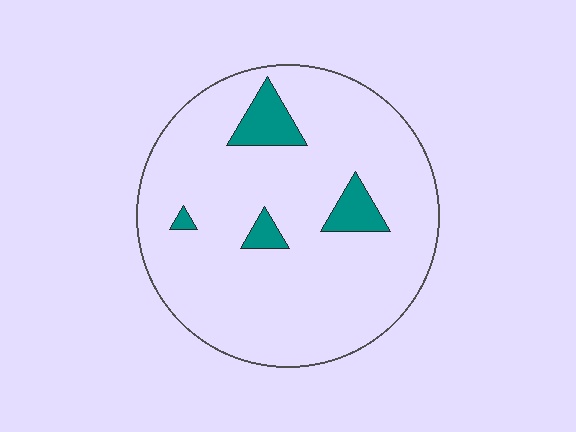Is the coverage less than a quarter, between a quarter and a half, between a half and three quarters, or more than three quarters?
Less than a quarter.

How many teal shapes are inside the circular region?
4.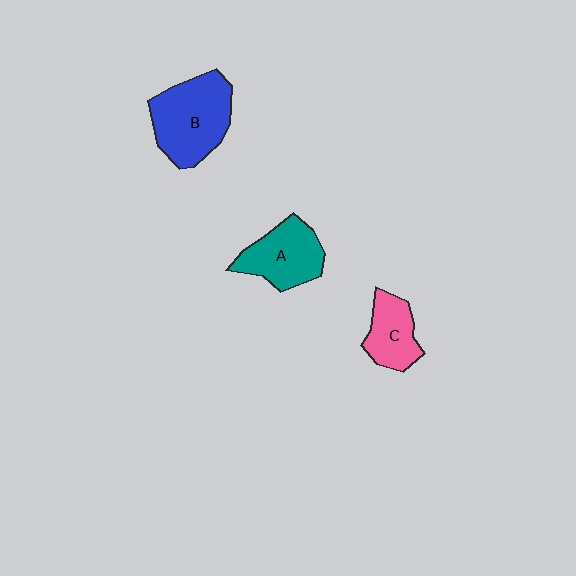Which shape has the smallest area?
Shape C (pink).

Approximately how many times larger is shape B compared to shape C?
Approximately 1.8 times.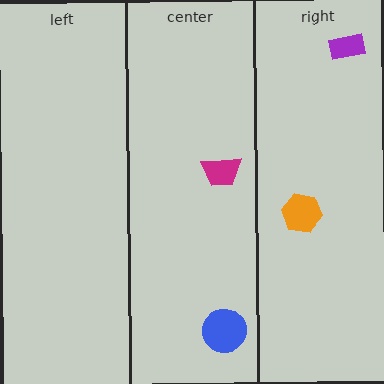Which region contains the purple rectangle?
The right region.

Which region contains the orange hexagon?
The right region.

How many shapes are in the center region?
2.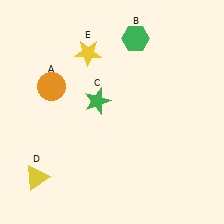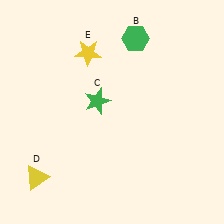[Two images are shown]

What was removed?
The orange circle (A) was removed in Image 2.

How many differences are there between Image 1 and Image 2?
There is 1 difference between the two images.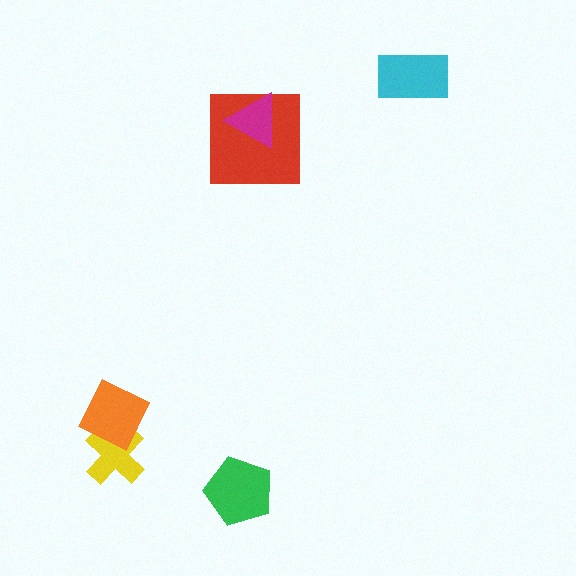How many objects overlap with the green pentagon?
0 objects overlap with the green pentagon.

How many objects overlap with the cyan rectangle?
0 objects overlap with the cyan rectangle.